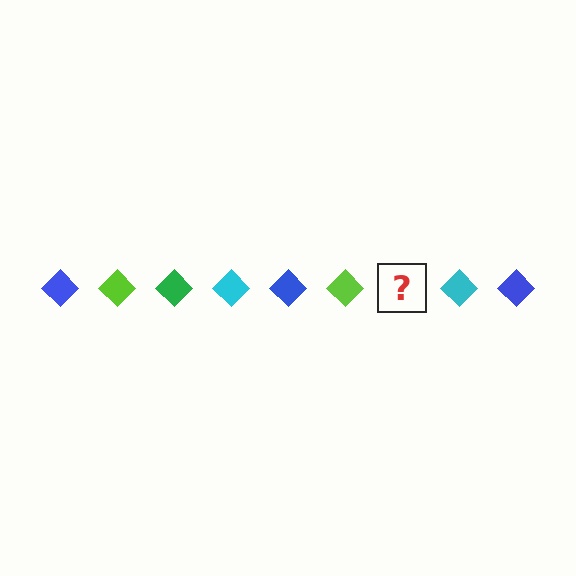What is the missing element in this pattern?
The missing element is a green diamond.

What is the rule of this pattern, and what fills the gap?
The rule is that the pattern cycles through blue, lime, green, cyan diamonds. The gap should be filled with a green diamond.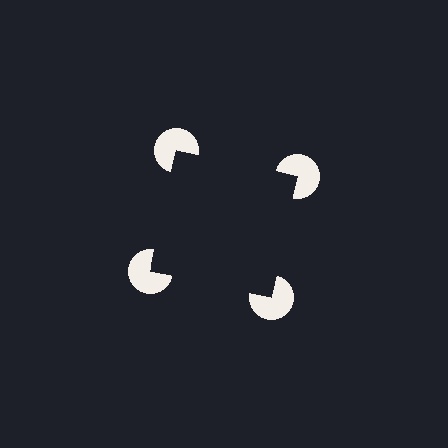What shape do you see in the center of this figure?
An illusory square — its edges are inferred from the aligned wedge cuts in the pac-man discs, not physically drawn.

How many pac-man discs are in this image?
There are 4 — one at each vertex of the illusory square.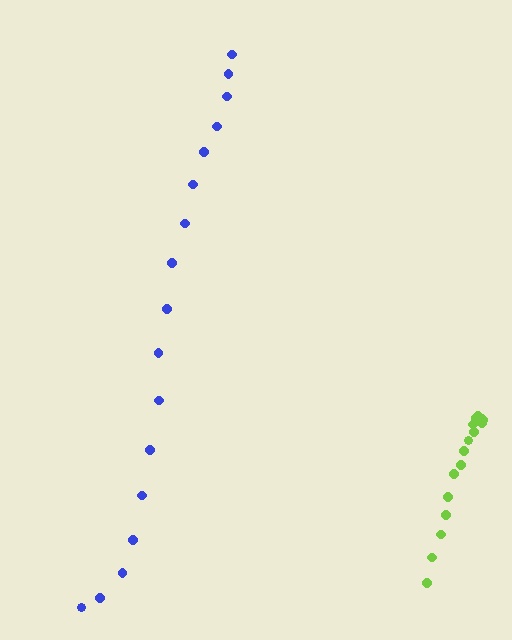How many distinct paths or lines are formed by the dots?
There are 2 distinct paths.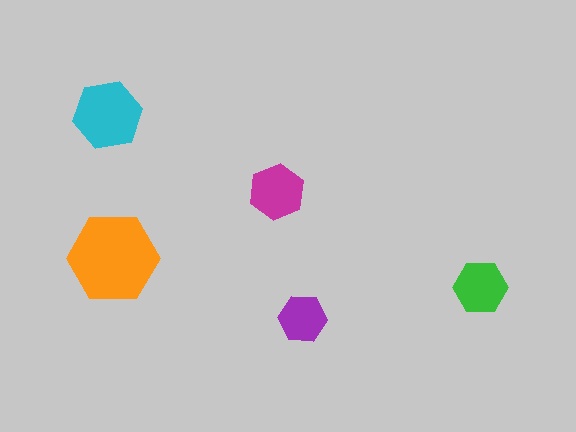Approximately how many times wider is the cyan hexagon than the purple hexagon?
About 1.5 times wider.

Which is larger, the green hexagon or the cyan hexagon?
The cyan one.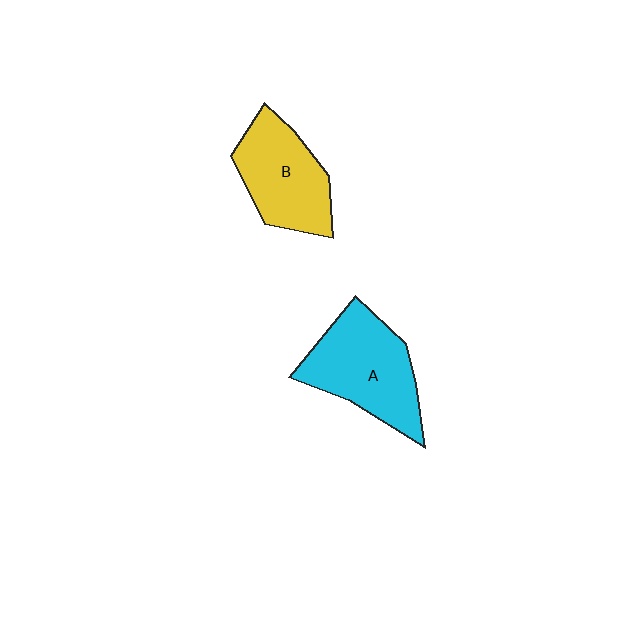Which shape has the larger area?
Shape A (cyan).